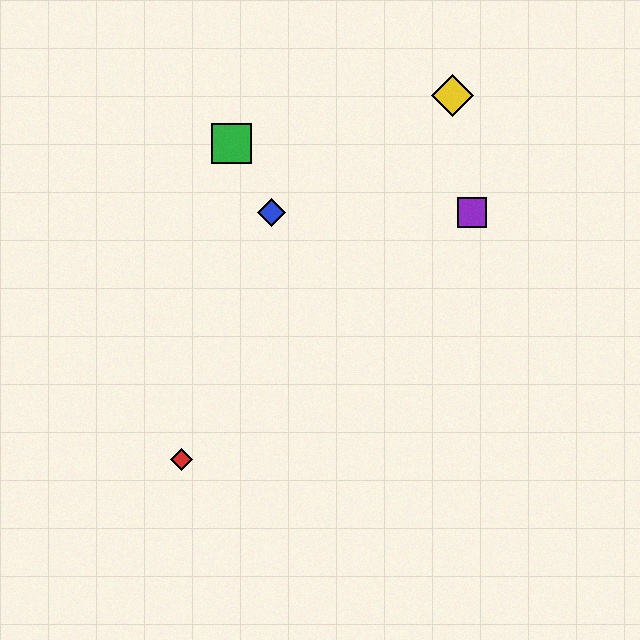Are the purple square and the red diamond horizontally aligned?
No, the purple square is at y≈212 and the red diamond is at y≈459.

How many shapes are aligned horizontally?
2 shapes (the blue diamond, the purple square) are aligned horizontally.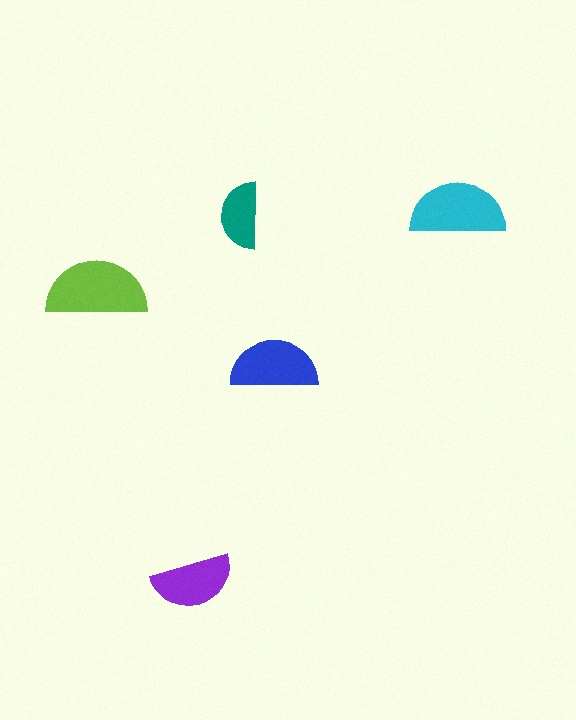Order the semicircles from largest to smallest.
the lime one, the cyan one, the blue one, the purple one, the teal one.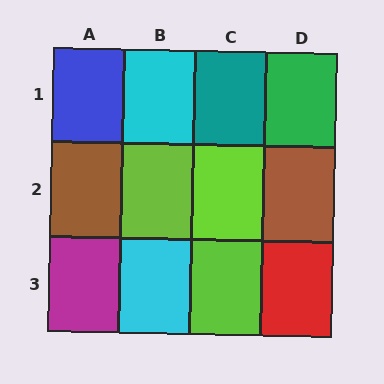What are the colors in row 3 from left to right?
Magenta, cyan, lime, red.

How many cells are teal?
1 cell is teal.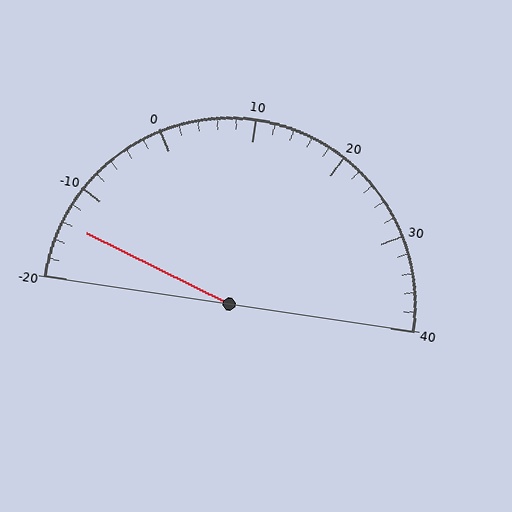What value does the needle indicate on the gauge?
The needle indicates approximately -14.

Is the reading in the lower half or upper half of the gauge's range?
The reading is in the lower half of the range (-20 to 40).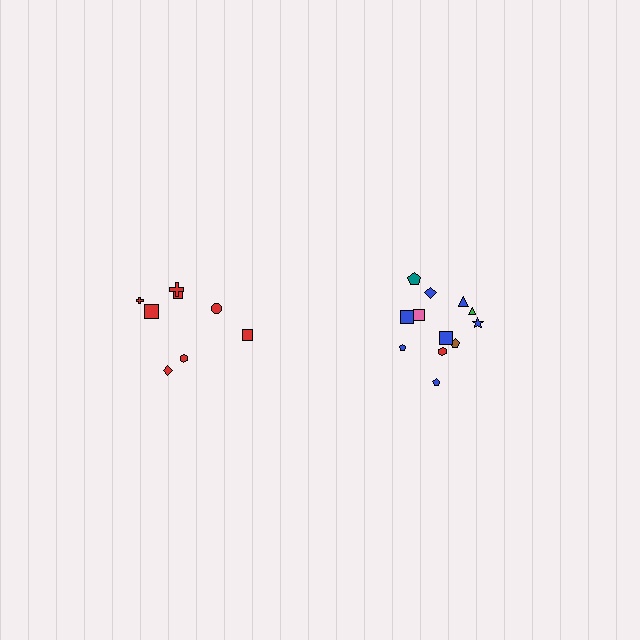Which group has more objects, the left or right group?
The right group.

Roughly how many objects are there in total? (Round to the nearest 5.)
Roughly 20 objects in total.